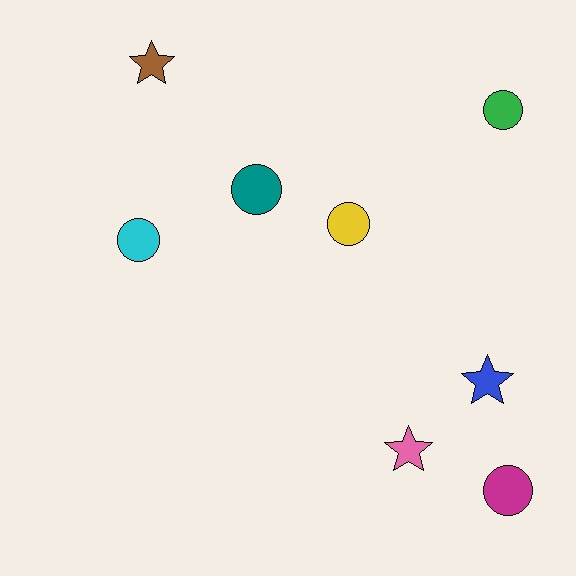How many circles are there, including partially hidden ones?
There are 5 circles.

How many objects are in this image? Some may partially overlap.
There are 8 objects.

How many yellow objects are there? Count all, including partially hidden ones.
There is 1 yellow object.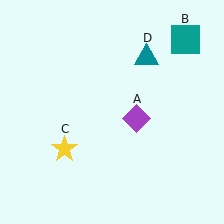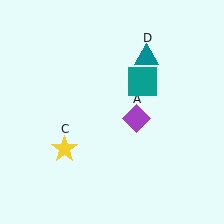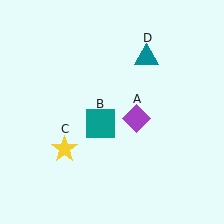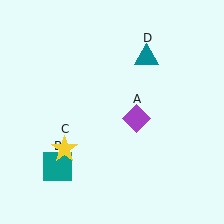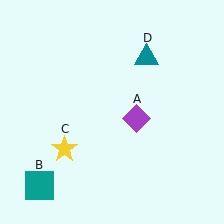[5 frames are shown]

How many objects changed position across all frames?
1 object changed position: teal square (object B).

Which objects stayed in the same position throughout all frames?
Purple diamond (object A) and yellow star (object C) and teal triangle (object D) remained stationary.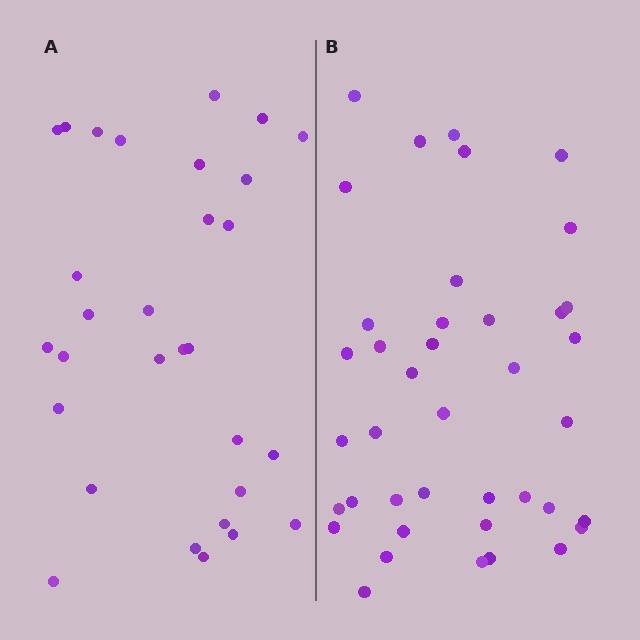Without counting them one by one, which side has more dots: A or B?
Region B (the right region) has more dots.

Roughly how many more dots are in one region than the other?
Region B has roughly 10 or so more dots than region A.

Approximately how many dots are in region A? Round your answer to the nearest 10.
About 30 dots.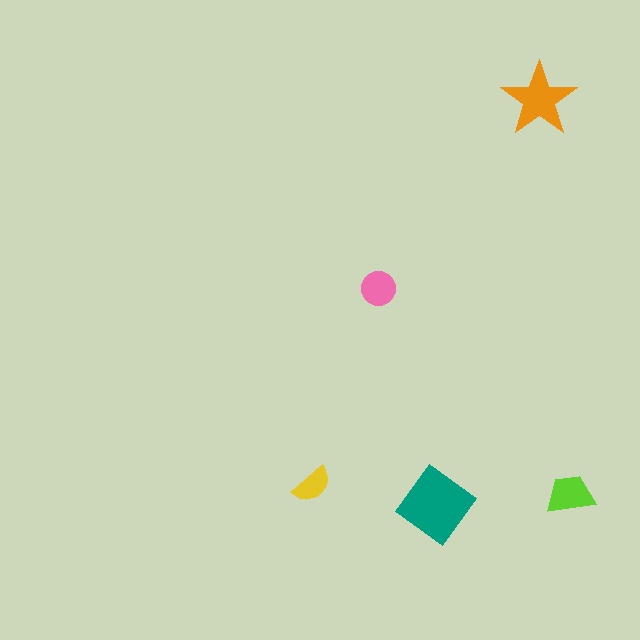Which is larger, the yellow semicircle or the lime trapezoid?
The lime trapezoid.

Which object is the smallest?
The yellow semicircle.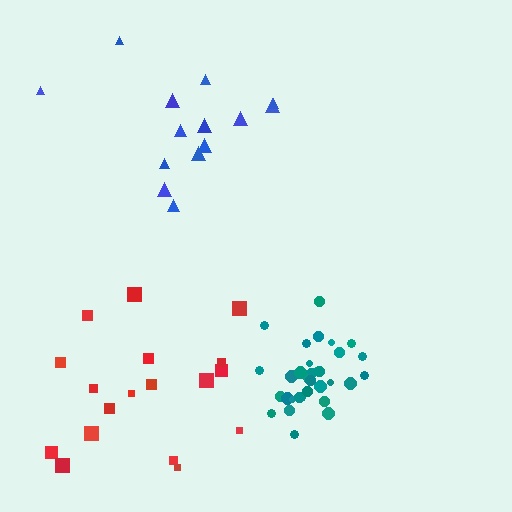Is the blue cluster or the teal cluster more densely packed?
Teal.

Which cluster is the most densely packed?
Teal.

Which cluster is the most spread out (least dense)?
Red.